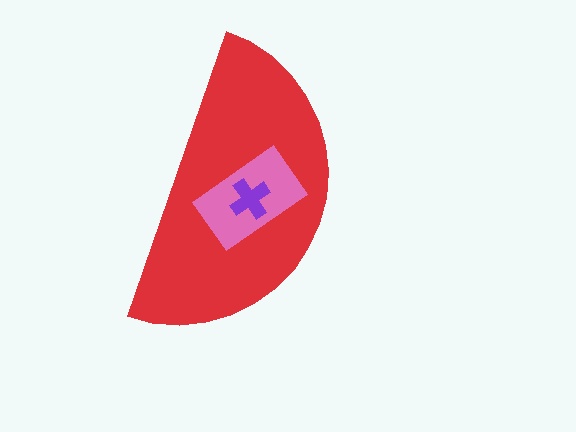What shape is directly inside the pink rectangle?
The purple cross.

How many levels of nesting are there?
3.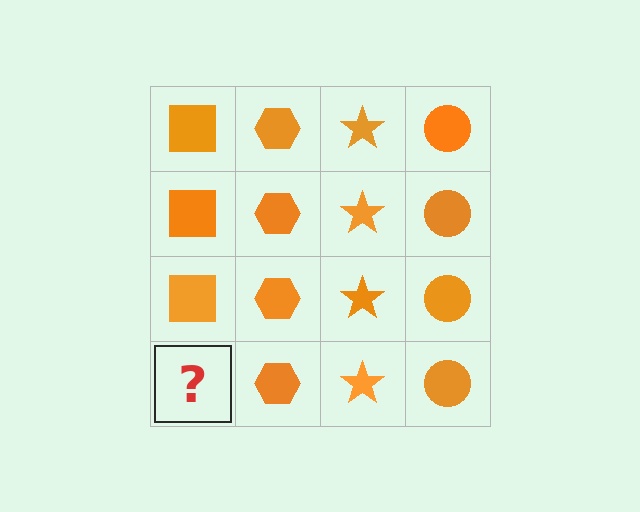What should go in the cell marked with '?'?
The missing cell should contain an orange square.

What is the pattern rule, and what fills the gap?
The rule is that each column has a consistent shape. The gap should be filled with an orange square.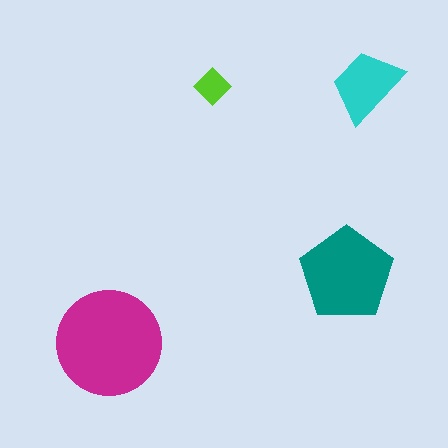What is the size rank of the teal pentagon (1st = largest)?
2nd.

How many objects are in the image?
There are 4 objects in the image.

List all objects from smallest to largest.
The lime diamond, the cyan trapezoid, the teal pentagon, the magenta circle.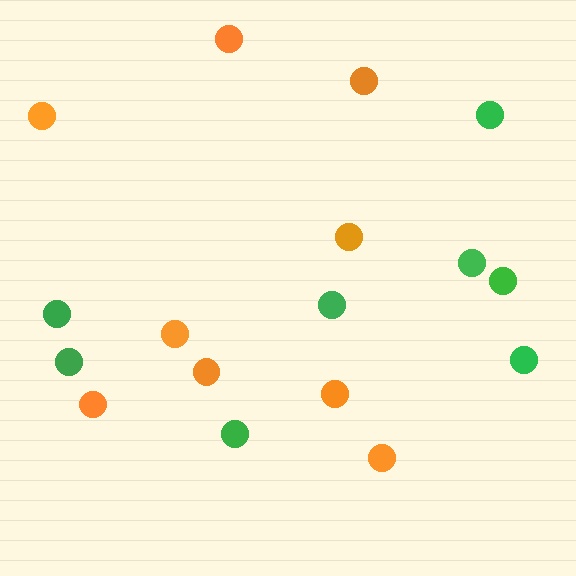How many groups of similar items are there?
There are 2 groups: one group of orange circles (9) and one group of green circles (8).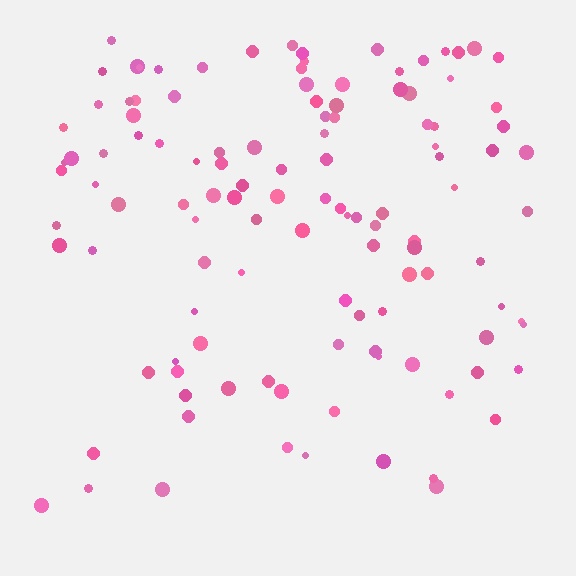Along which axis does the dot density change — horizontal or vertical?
Vertical.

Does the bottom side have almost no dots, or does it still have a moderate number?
Still a moderate number, just noticeably fewer than the top.